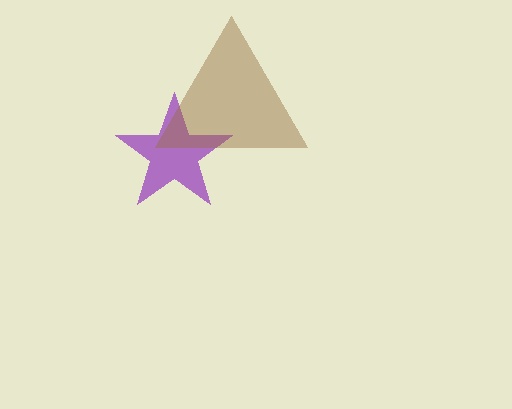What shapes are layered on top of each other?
The layered shapes are: a purple star, a brown triangle.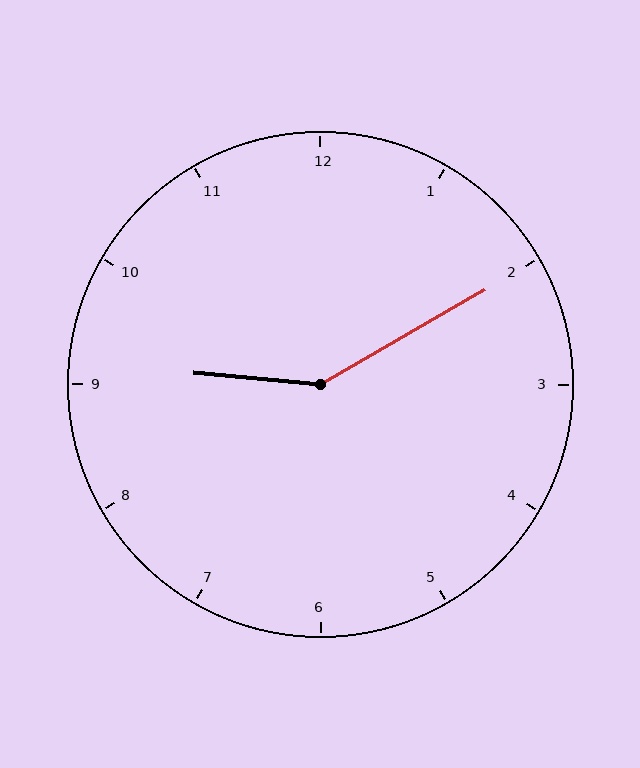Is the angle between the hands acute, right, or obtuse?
It is obtuse.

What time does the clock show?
9:10.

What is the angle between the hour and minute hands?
Approximately 145 degrees.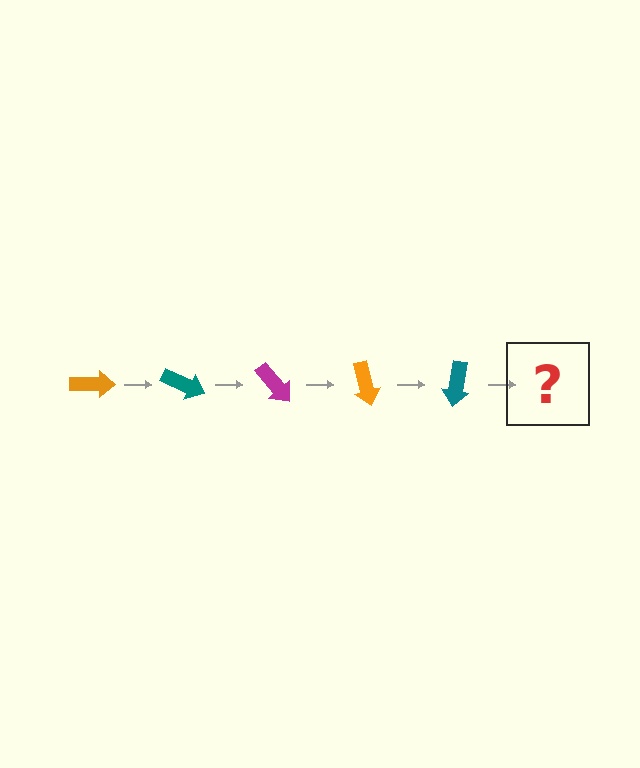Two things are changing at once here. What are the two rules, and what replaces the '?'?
The two rules are that it rotates 25 degrees each step and the color cycles through orange, teal, and magenta. The '?' should be a magenta arrow, rotated 125 degrees from the start.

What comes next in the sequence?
The next element should be a magenta arrow, rotated 125 degrees from the start.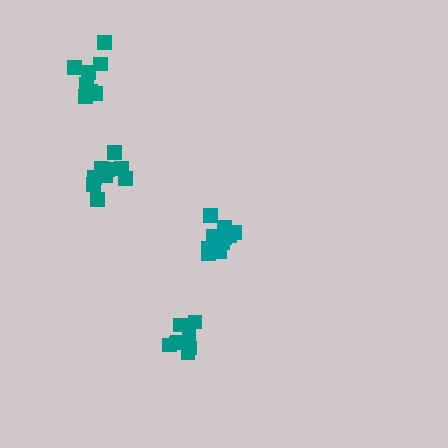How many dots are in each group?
Group 1: 10 dots, Group 2: 11 dots, Group 3: 8 dots, Group 4: 8 dots (37 total).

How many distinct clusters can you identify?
There are 4 distinct clusters.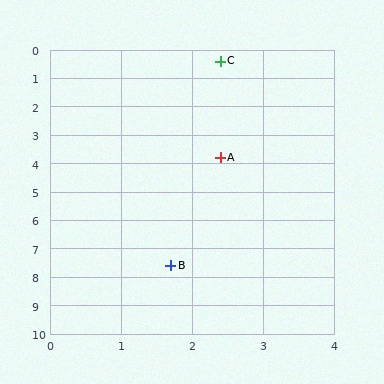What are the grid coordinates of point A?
Point A is at approximately (2.4, 3.8).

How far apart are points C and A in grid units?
Points C and A are about 3.4 grid units apart.